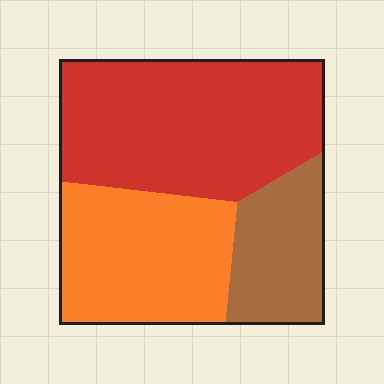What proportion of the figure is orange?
Orange covers 33% of the figure.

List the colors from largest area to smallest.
From largest to smallest: red, orange, brown.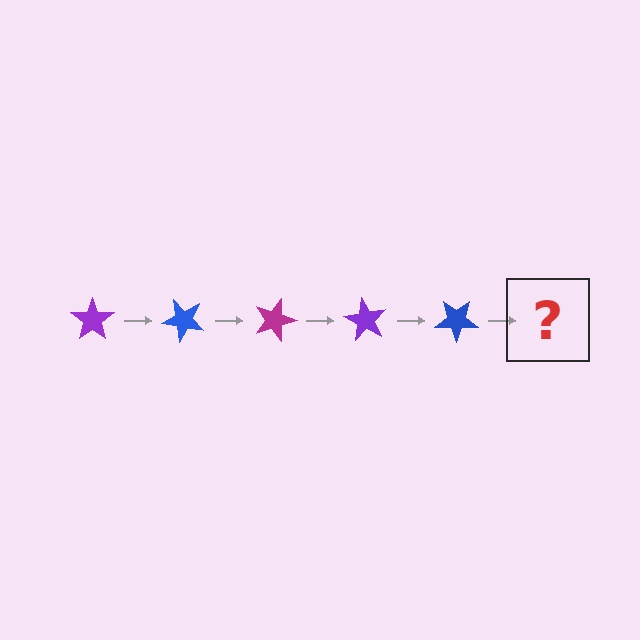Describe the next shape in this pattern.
It should be a magenta star, rotated 225 degrees from the start.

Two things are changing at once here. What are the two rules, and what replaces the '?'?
The two rules are that it rotates 45 degrees each step and the color cycles through purple, blue, and magenta. The '?' should be a magenta star, rotated 225 degrees from the start.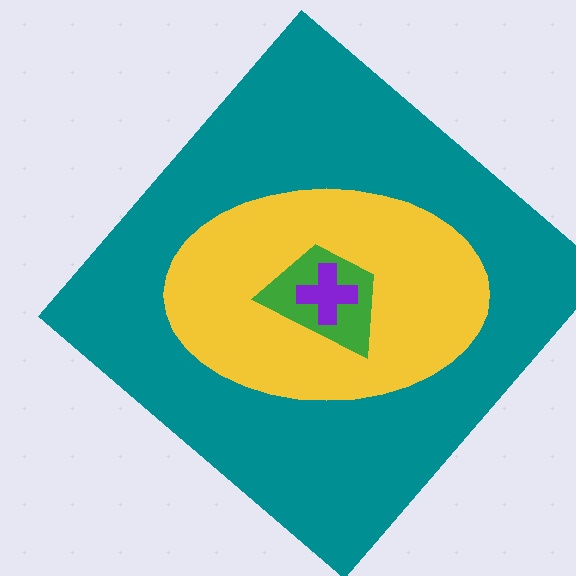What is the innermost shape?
The purple cross.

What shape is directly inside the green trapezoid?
The purple cross.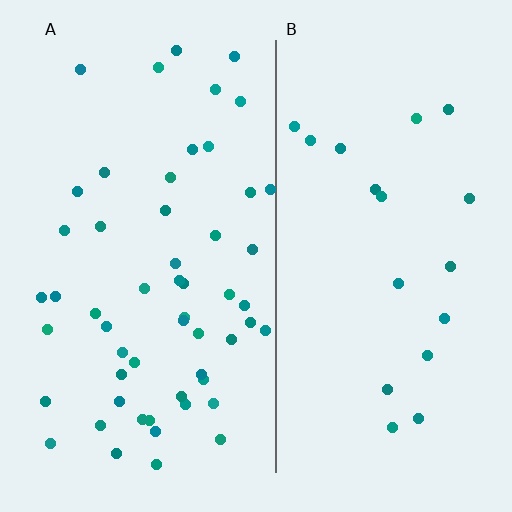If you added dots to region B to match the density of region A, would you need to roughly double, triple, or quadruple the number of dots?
Approximately triple.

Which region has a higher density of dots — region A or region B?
A (the left).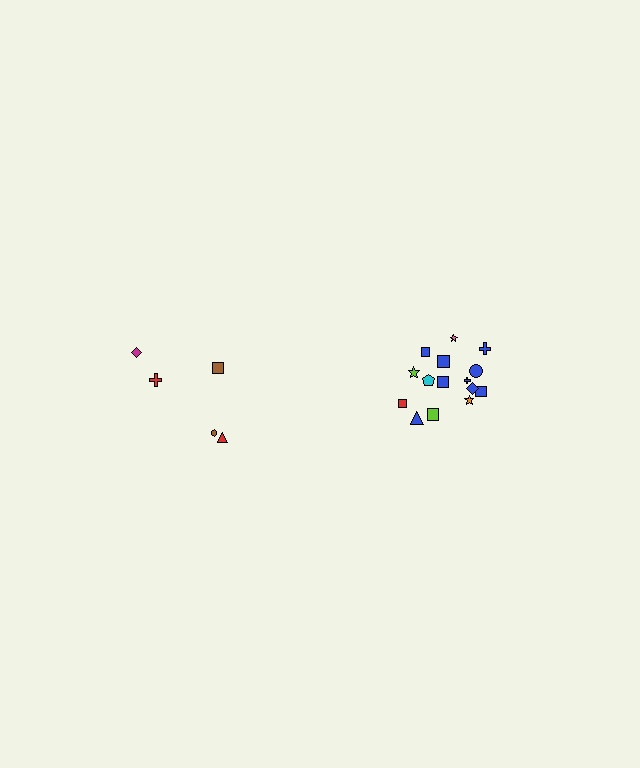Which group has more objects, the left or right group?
The right group.